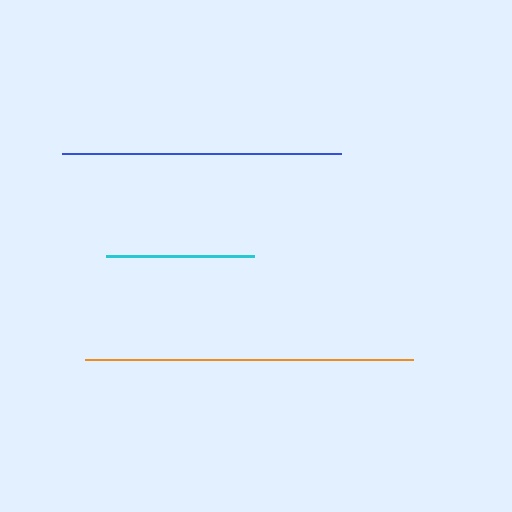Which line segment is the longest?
The orange line is the longest at approximately 328 pixels.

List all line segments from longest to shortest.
From longest to shortest: orange, blue, cyan.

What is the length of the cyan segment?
The cyan segment is approximately 148 pixels long.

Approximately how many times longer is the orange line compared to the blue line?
The orange line is approximately 1.2 times the length of the blue line.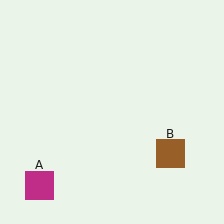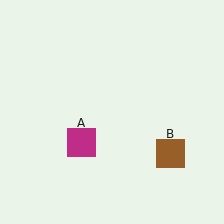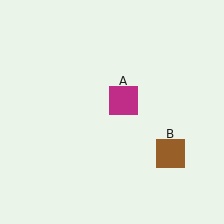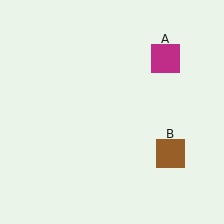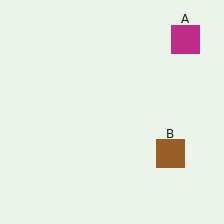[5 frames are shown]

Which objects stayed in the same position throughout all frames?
Brown square (object B) remained stationary.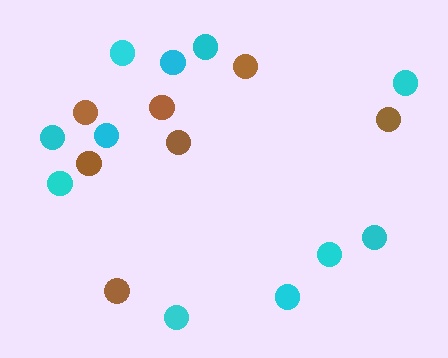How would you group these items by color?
There are 2 groups: one group of brown circles (7) and one group of cyan circles (11).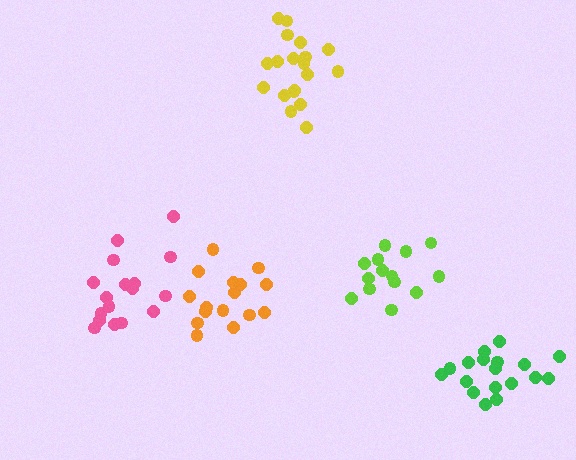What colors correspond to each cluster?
The clusters are colored: orange, green, yellow, pink, lime.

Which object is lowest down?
The green cluster is bottommost.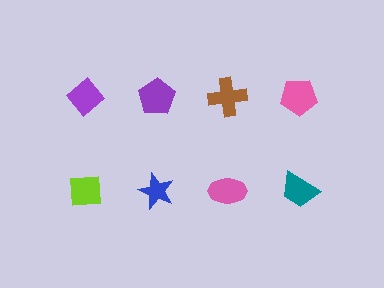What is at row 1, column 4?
A pink pentagon.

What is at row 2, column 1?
A lime square.